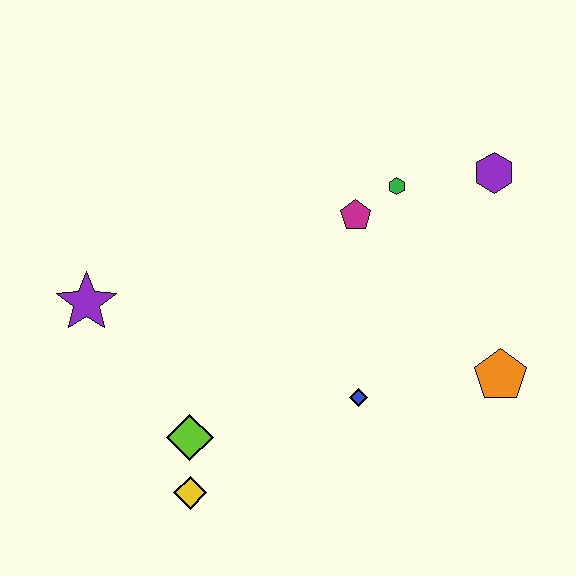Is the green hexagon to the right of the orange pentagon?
No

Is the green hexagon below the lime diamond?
No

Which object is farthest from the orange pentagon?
The purple star is farthest from the orange pentagon.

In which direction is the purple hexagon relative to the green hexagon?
The purple hexagon is to the right of the green hexagon.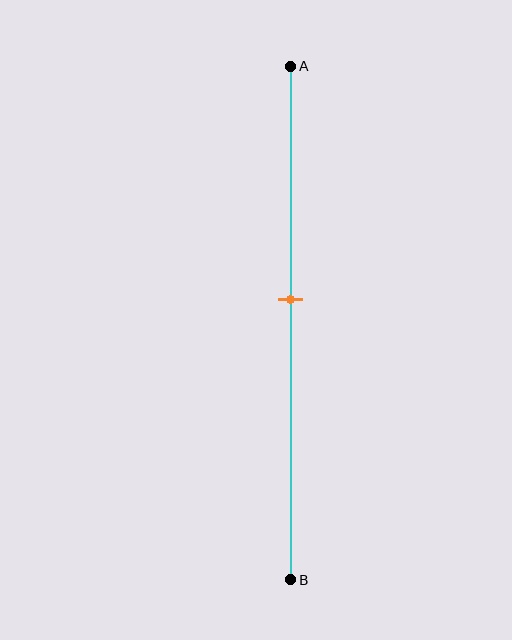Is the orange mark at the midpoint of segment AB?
No, the mark is at about 45% from A, not at the 50% midpoint.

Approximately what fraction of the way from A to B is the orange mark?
The orange mark is approximately 45% of the way from A to B.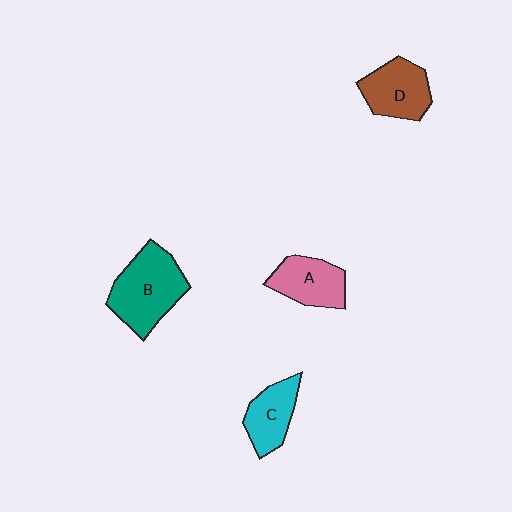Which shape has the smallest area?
Shape C (cyan).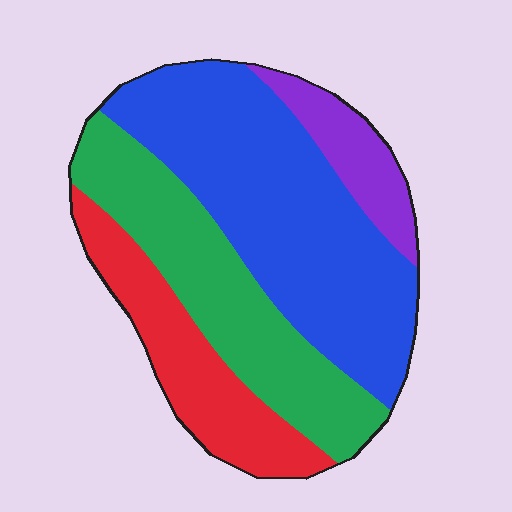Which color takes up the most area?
Blue, at roughly 45%.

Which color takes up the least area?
Purple, at roughly 10%.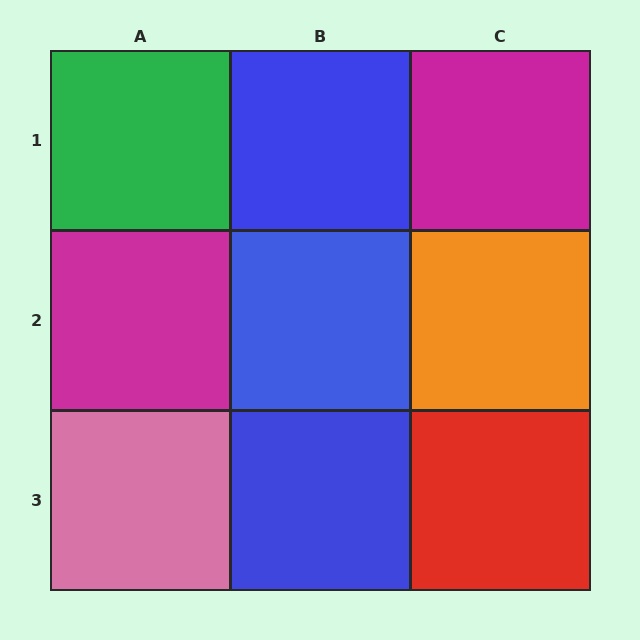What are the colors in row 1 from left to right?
Green, blue, magenta.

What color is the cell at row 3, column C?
Red.